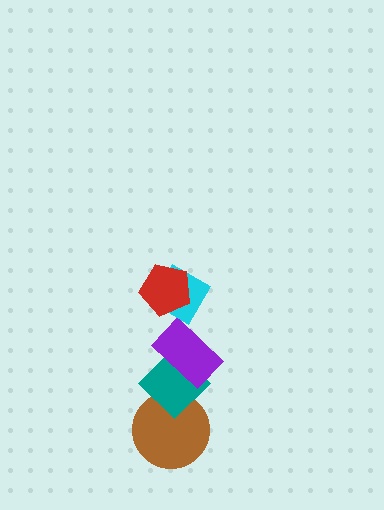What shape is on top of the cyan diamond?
The red pentagon is on top of the cyan diamond.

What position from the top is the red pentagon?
The red pentagon is 1st from the top.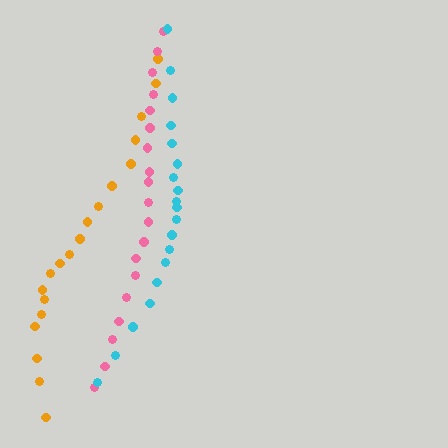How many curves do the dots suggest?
There are 3 distinct paths.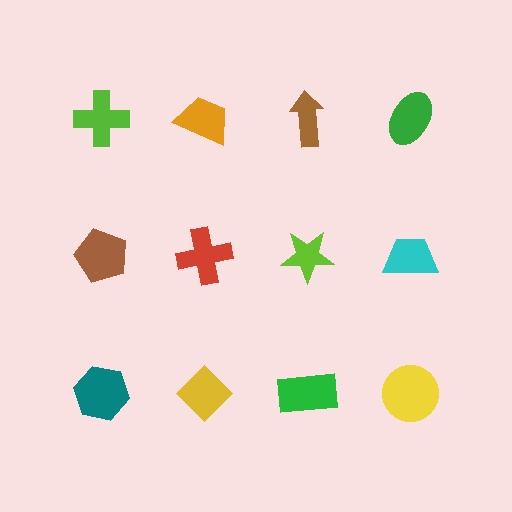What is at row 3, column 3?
A green rectangle.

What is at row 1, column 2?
An orange trapezoid.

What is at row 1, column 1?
A lime cross.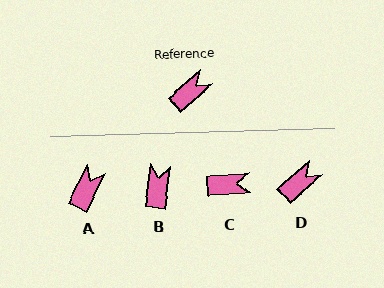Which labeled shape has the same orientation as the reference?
D.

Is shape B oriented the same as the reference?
No, it is off by about 42 degrees.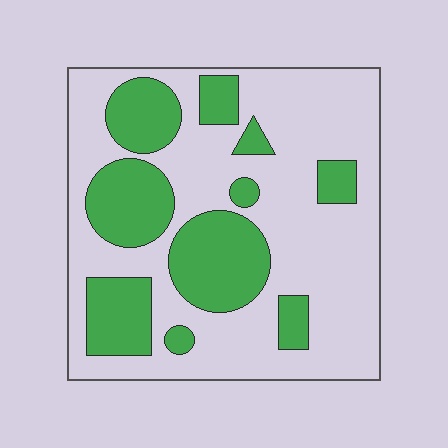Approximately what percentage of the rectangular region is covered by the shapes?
Approximately 35%.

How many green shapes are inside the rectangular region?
10.